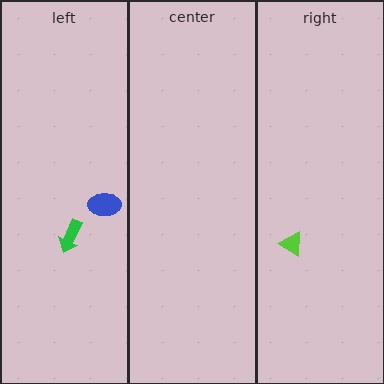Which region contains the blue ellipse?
The left region.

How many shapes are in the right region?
1.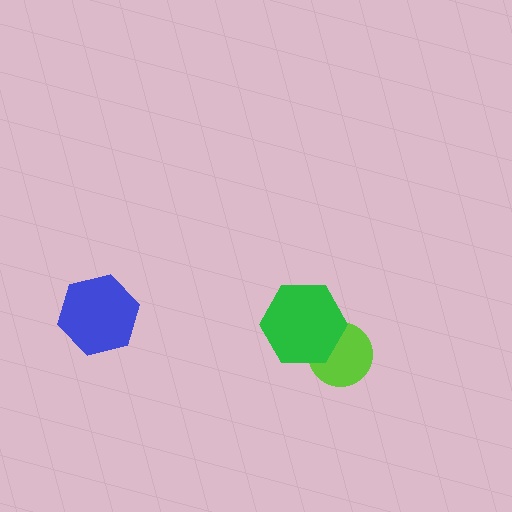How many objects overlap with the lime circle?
1 object overlaps with the lime circle.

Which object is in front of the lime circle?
The green hexagon is in front of the lime circle.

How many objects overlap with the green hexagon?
1 object overlaps with the green hexagon.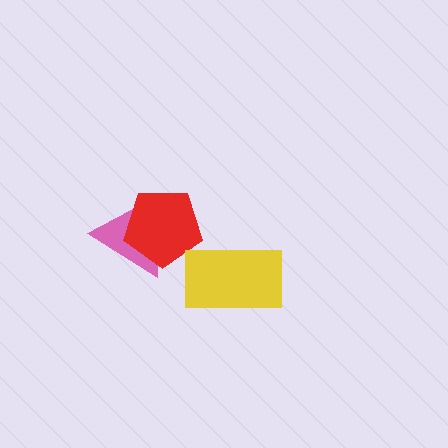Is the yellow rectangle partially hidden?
No, no other shape covers it.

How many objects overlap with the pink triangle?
1 object overlaps with the pink triangle.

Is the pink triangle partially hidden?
Yes, it is partially covered by another shape.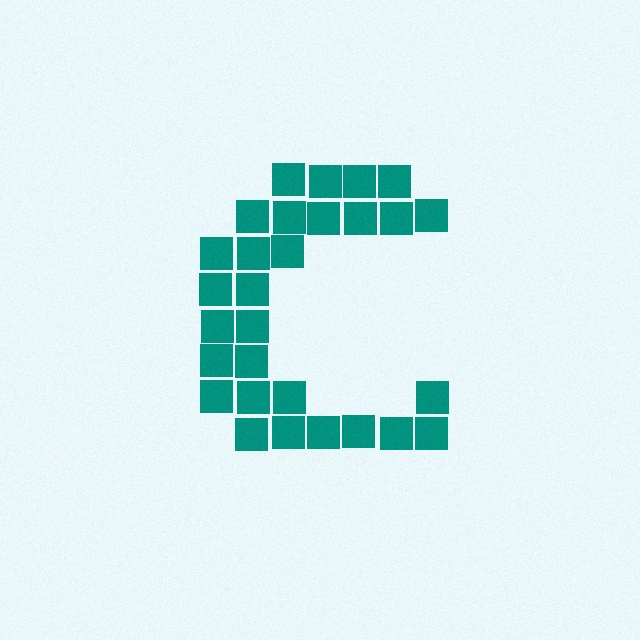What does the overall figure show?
The overall figure shows the letter C.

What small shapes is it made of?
It is made of small squares.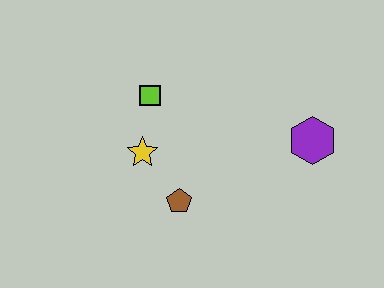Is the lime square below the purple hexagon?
No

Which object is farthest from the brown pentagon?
The purple hexagon is farthest from the brown pentagon.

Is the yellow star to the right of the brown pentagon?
No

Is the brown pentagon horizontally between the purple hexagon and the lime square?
Yes